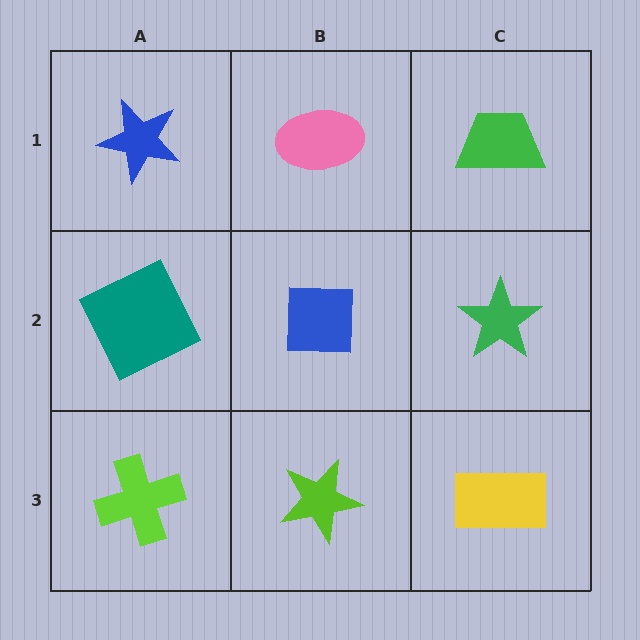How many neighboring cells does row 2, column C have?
3.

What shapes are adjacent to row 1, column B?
A blue square (row 2, column B), a blue star (row 1, column A), a green trapezoid (row 1, column C).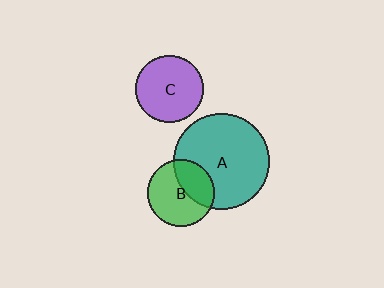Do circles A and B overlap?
Yes.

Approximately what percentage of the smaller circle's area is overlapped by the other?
Approximately 35%.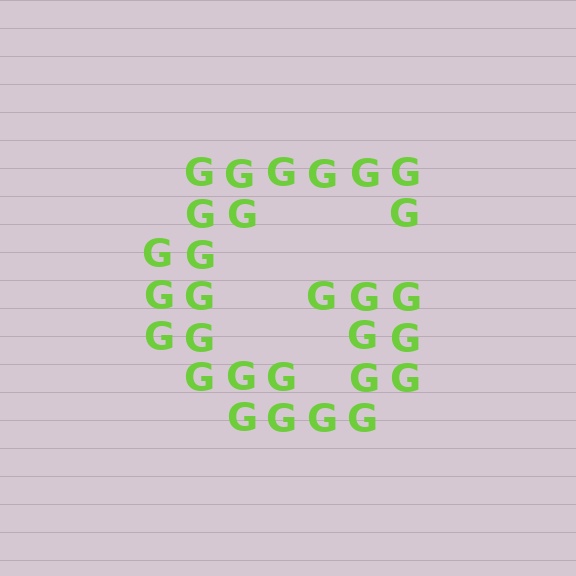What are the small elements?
The small elements are letter G's.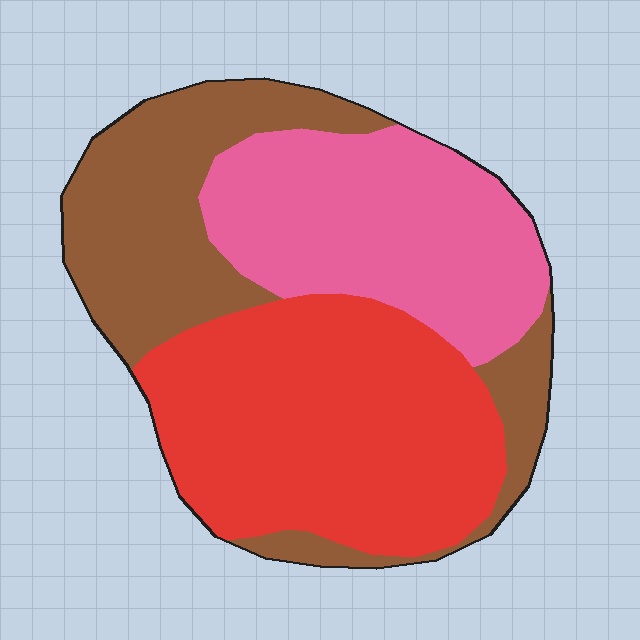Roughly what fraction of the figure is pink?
Pink covers about 30% of the figure.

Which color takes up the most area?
Red, at roughly 40%.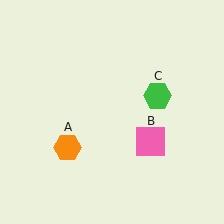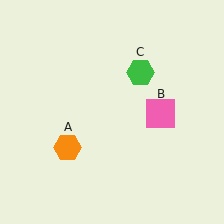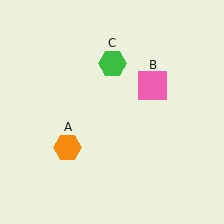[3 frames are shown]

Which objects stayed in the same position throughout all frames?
Orange hexagon (object A) remained stationary.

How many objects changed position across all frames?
2 objects changed position: pink square (object B), green hexagon (object C).